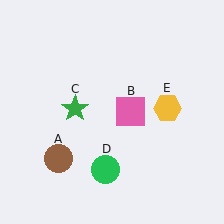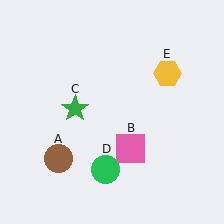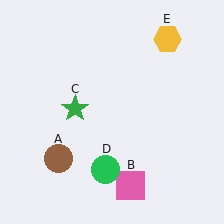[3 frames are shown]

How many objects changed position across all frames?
2 objects changed position: pink square (object B), yellow hexagon (object E).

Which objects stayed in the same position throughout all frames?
Brown circle (object A) and green star (object C) and green circle (object D) remained stationary.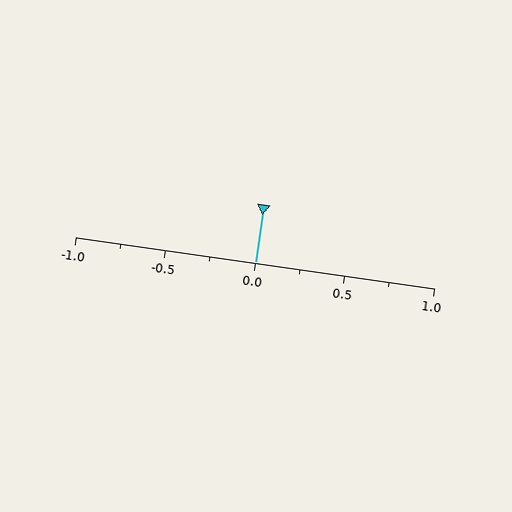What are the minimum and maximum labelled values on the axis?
The axis runs from -1.0 to 1.0.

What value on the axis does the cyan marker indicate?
The marker indicates approximately 0.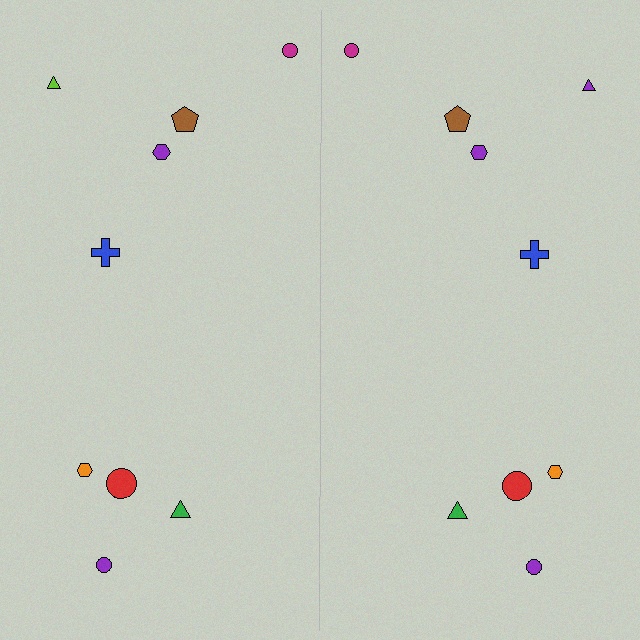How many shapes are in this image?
There are 18 shapes in this image.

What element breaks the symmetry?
The purple triangle on the right side breaks the symmetry — its mirror counterpart is lime.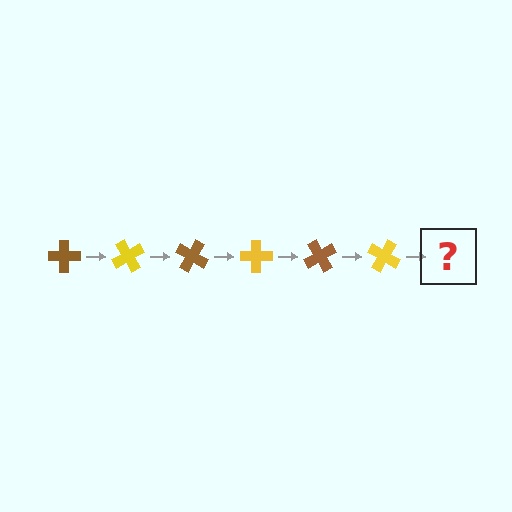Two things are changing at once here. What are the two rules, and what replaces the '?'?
The two rules are that it rotates 60 degrees each step and the color cycles through brown and yellow. The '?' should be a brown cross, rotated 360 degrees from the start.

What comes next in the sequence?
The next element should be a brown cross, rotated 360 degrees from the start.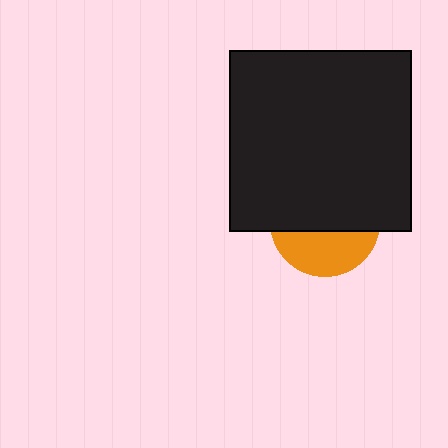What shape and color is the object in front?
The object in front is a black square.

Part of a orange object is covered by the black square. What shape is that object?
It is a circle.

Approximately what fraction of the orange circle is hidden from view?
Roughly 61% of the orange circle is hidden behind the black square.